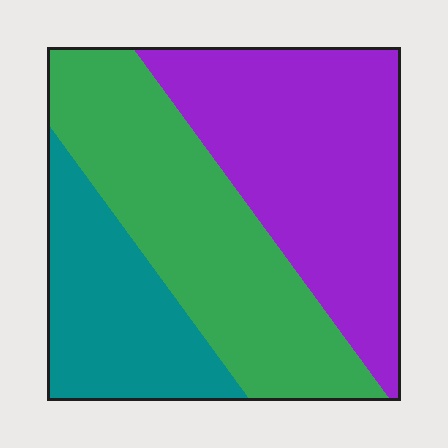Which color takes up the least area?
Teal, at roughly 25%.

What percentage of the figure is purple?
Purple takes up between a quarter and a half of the figure.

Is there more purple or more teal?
Purple.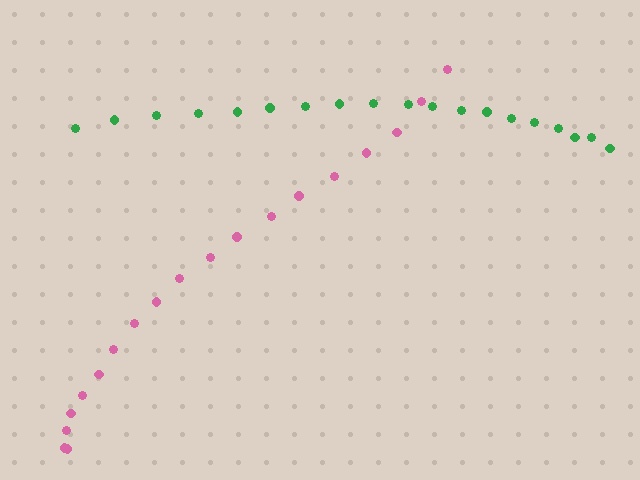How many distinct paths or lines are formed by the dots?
There are 2 distinct paths.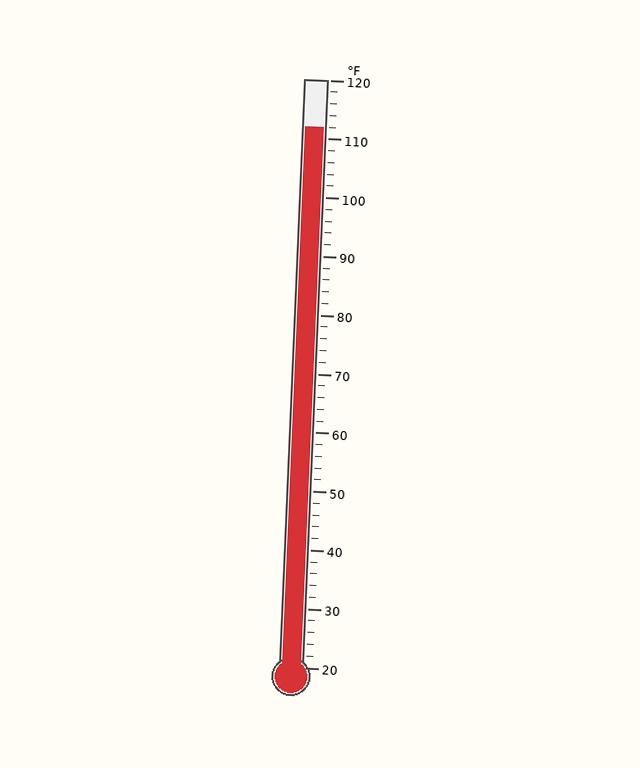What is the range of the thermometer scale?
The thermometer scale ranges from 20°F to 120°F.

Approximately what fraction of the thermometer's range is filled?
The thermometer is filled to approximately 90% of its range.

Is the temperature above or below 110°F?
The temperature is above 110°F.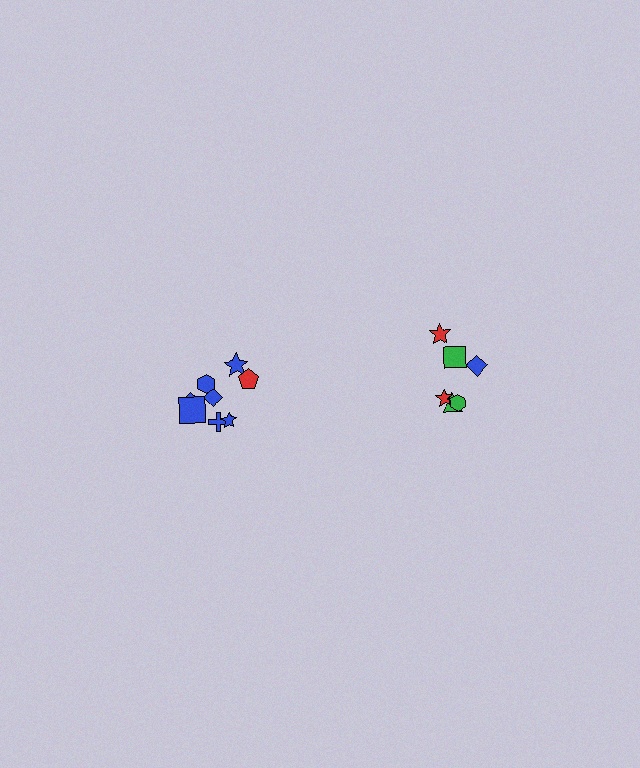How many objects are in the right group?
There are 6 objects.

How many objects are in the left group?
There are 8 objects.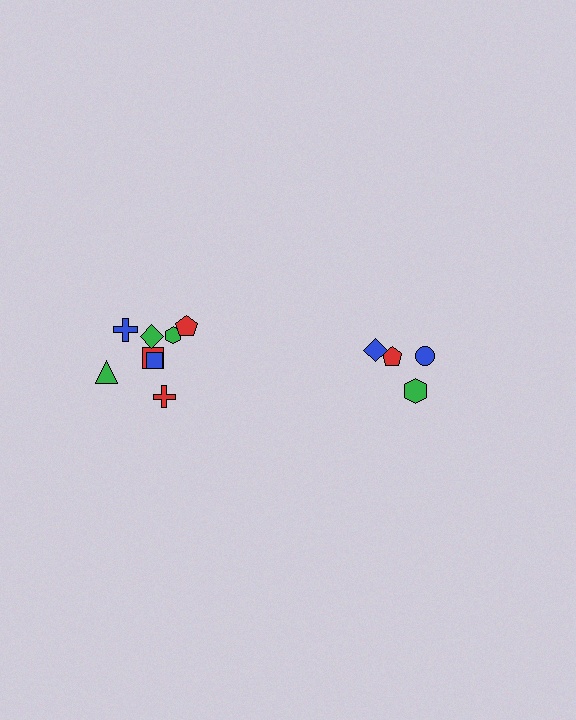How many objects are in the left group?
There are 8 objects.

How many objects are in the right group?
There are 4 objects.